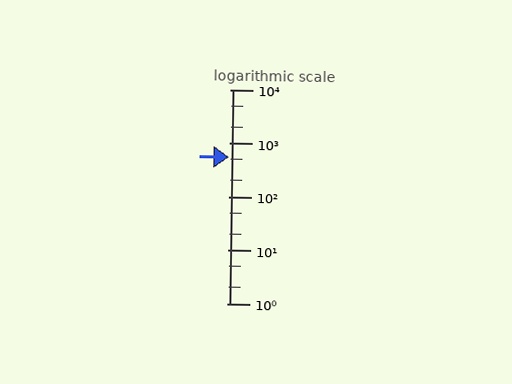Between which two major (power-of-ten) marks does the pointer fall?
The pointer is between 100 and 1000.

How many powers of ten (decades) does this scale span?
The scale spans 4 decades, from 1 to 10000.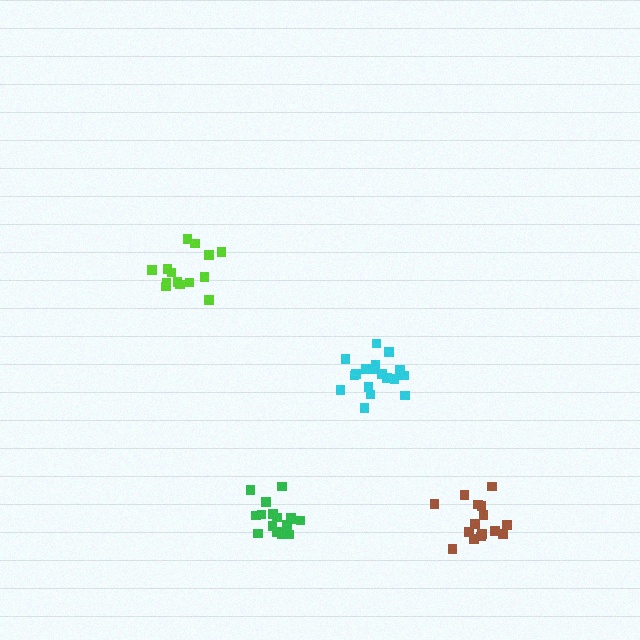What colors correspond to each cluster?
The clusters are colored: brown, lime, cyan, green.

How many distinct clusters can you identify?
There are 4 distinct clusters.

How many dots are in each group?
Group 1: 15 dots, Group 2: 14 dots, Group 3: 18 dots, Group 4: 17 dots (64 total).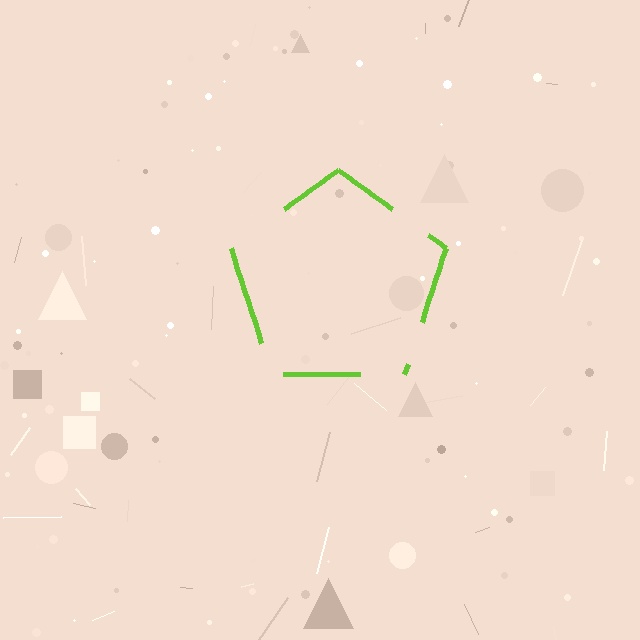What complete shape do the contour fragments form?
The contour fragments form a pentagon.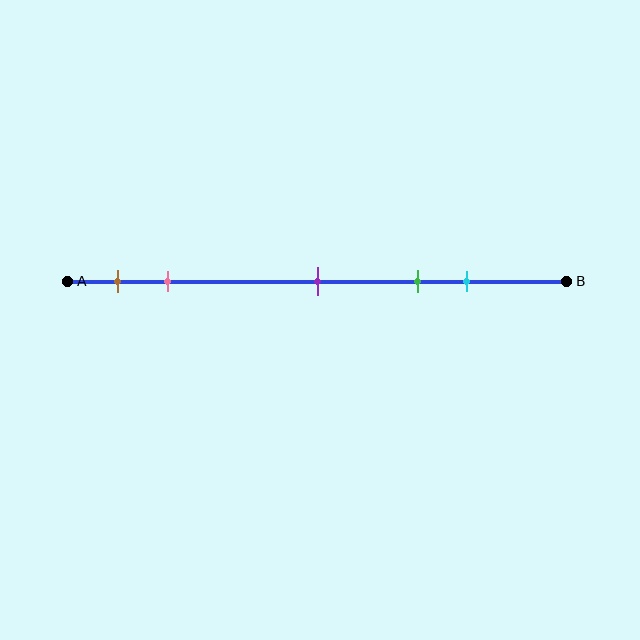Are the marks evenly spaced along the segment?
No, the marks are not evenly spaced.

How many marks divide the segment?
There are 5 marks dividing the segment.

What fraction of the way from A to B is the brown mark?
The brown mark is approximately 10% (0.1) of the way from A to B.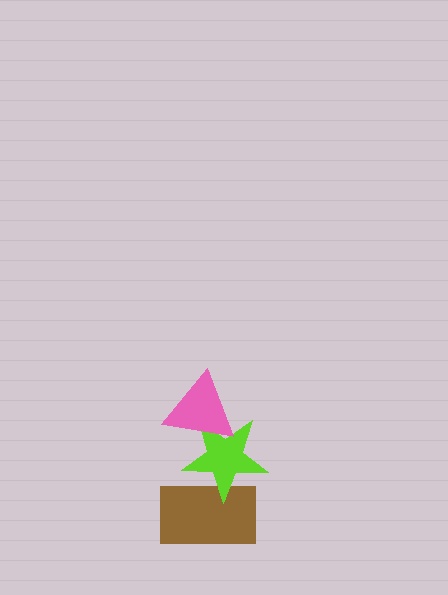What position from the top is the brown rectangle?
The brown rectangle is 3rd from the top.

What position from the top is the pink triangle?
The pink triangle is 1st from the top.